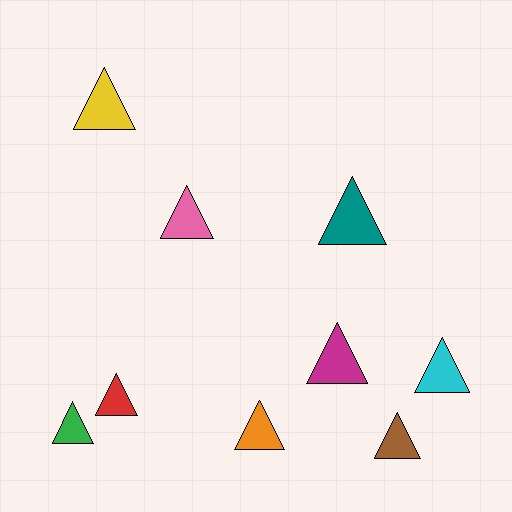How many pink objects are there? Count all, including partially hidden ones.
There is 1 pink object.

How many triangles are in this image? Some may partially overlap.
There are 9 triangles.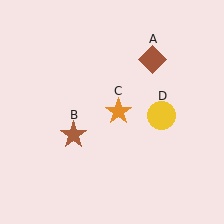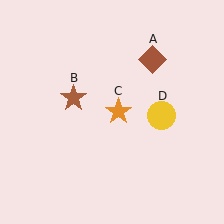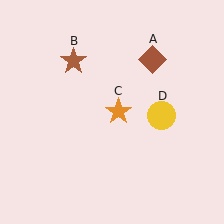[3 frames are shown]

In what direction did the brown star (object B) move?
The brown star (object B) moved up.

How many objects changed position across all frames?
1 object changed position: brown star (object B).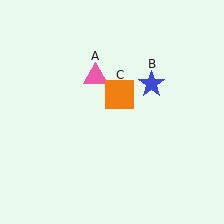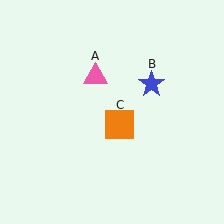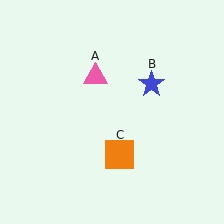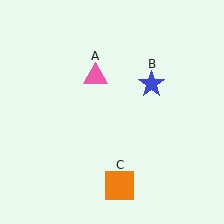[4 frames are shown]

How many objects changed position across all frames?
1 object changed position: orange square (object C).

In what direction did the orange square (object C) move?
The orange square (object C) moved down.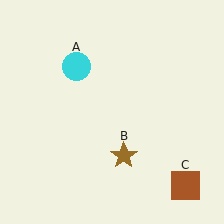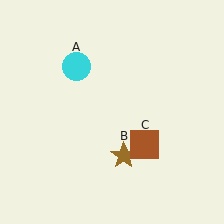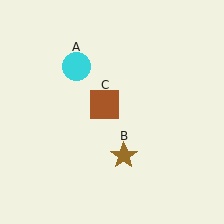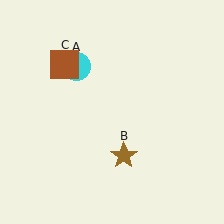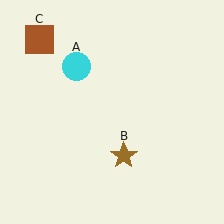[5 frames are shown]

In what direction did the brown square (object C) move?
The brown square (object C) moved up and to the left.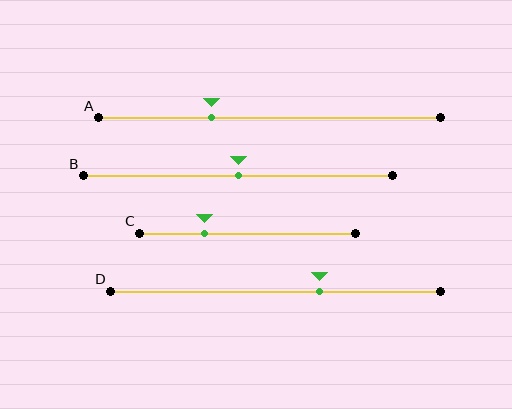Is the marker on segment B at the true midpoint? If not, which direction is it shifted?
Yes, the marker on segment B is at the true midpoint.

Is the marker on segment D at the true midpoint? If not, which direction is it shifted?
No, the marker on segment D is shifted to the right by about 13% of the segment length.